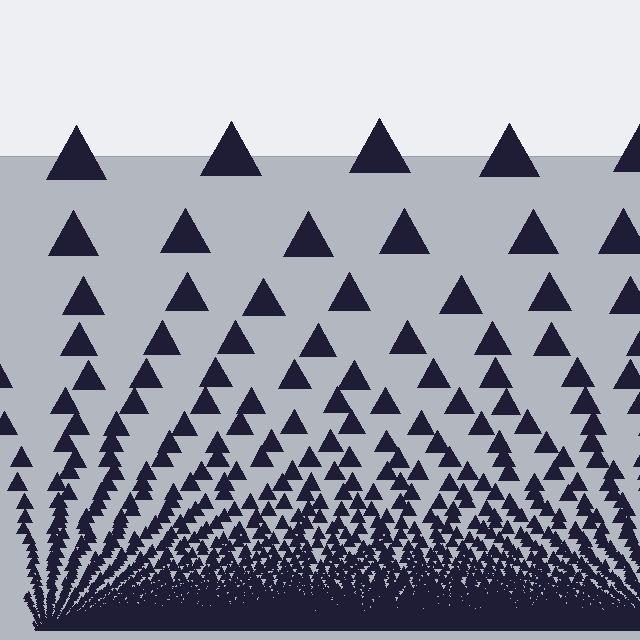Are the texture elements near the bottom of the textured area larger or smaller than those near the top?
Smaller. The gradient is inverted — elements near the bottom are smaller and denser.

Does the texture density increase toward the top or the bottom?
Density increases toward the bottom.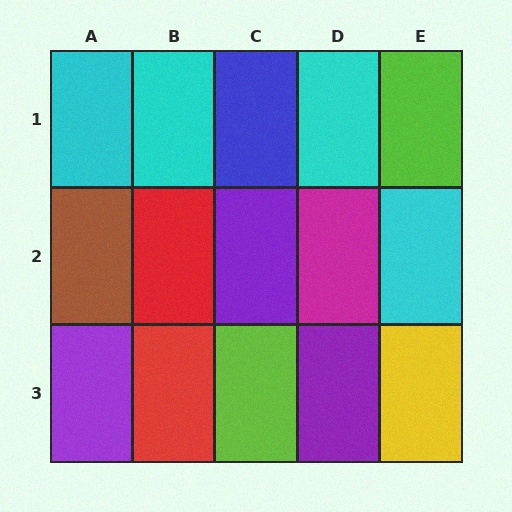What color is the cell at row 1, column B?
Cyan.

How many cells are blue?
1 cell is blue.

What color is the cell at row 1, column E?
Lime.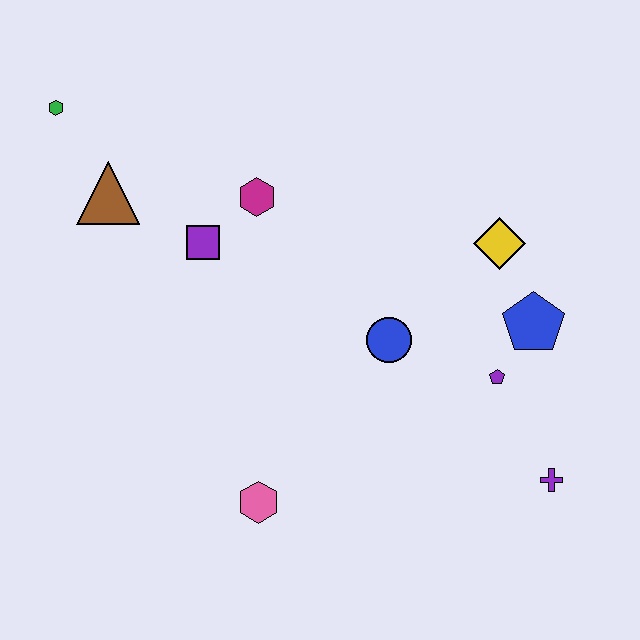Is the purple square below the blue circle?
No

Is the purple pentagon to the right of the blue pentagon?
No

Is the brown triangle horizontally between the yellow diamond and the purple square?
No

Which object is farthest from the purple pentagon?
The green hexagon is farthest from the purple pentagon.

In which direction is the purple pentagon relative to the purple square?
The purple pentagon is to the right of the purple square.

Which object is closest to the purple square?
The magenta hexagon is closest to the purple square.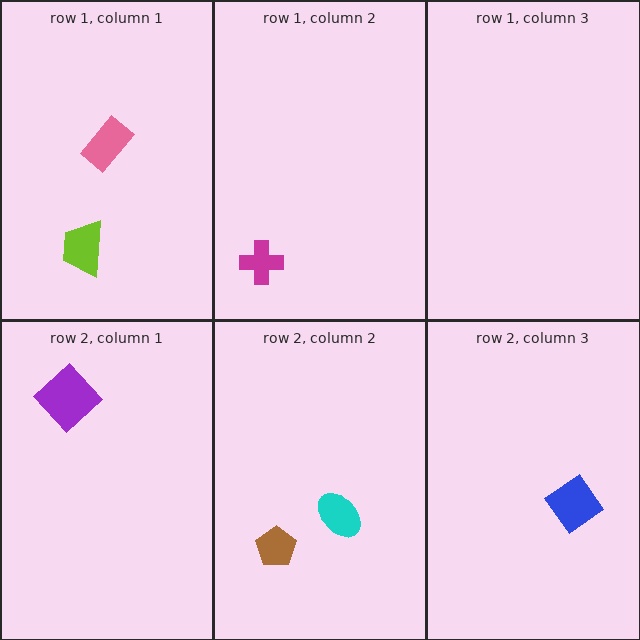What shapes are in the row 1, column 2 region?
The magenta cross.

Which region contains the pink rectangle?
The row 1, column 1 region.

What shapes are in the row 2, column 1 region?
The purple diamond.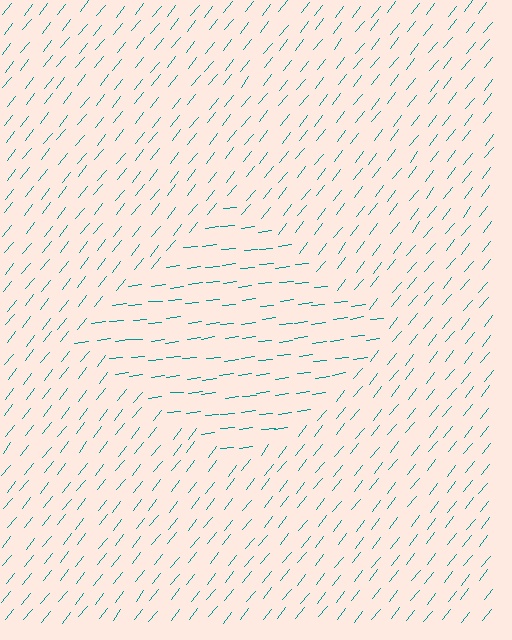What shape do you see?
I see a diamond.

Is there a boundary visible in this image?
Yes, there is a texture boundary formed by a change in line orientation.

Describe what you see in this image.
The image is filled with small teal line segments. A diamond region in the image has lines oriented differently from the surrounding lines, creating a visible texture boundary.